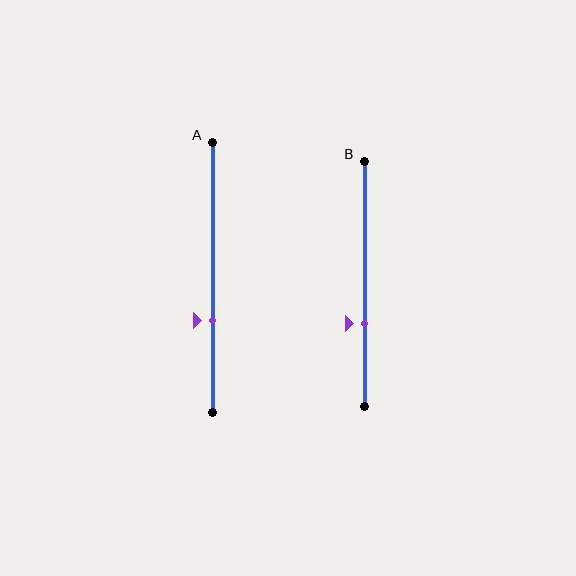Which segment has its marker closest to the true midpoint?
Segment A has its marker closest to the true midpoint.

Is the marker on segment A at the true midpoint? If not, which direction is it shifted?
No, the marker on segment A is shifted downward by about 16% of the segment length.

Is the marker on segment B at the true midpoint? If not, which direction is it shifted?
No, the marker on segment B is shifted downward by about 16% of the segment length.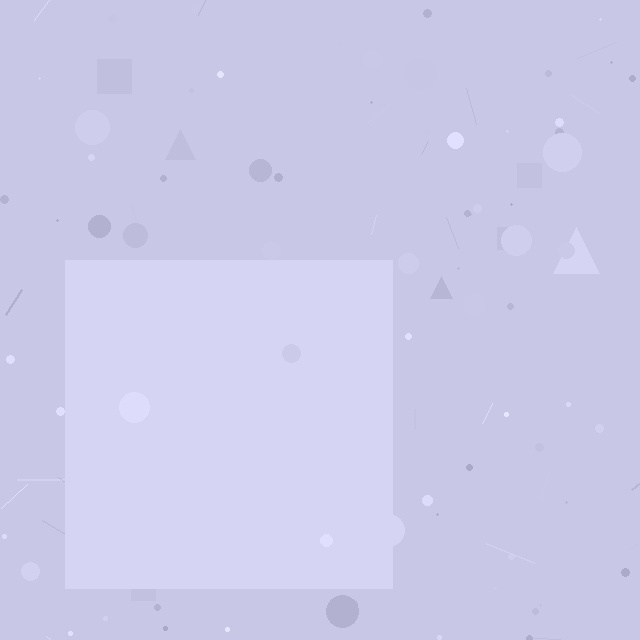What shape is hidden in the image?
A square is hidden in the image.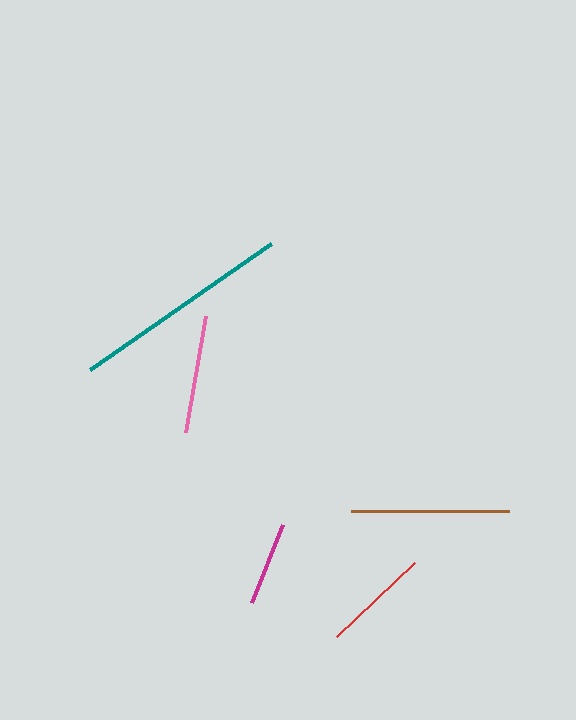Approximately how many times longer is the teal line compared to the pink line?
The teal line is approximately 1.9 times the length of the pink line.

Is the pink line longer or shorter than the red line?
The pink line is longer than the red line.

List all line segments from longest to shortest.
From longest to shortest: teal, brown, pink, red, magenta.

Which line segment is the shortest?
The magenta line is the shortest at approximately 84 pixels.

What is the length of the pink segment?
The pink segment is approximately 117 pixels long.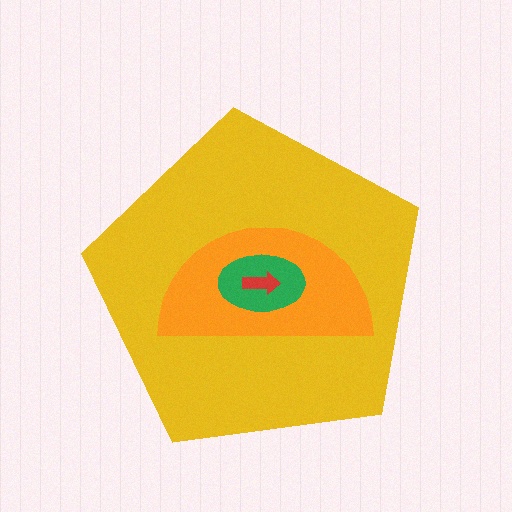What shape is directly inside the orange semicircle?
The green ellipse.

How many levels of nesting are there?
4.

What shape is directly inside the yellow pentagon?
The orange semicircle.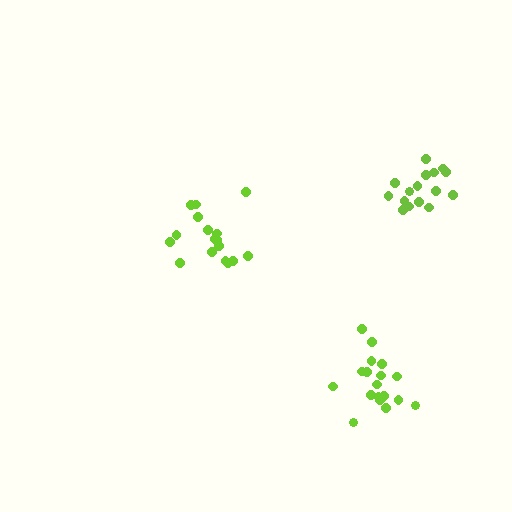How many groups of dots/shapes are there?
There are 3 groups.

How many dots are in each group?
Group 1: 16 dots, Group 2: 18 dots, Group 3: 17 dots (51 total).